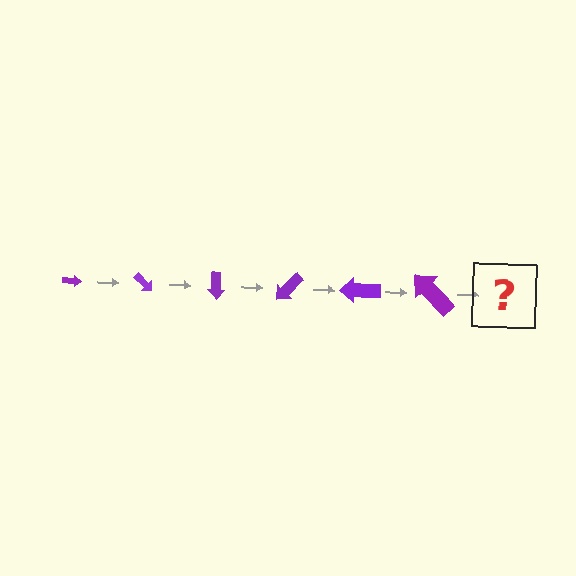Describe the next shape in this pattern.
It should be an arrow, larger than the previous one and rotated 270 degrees from the start.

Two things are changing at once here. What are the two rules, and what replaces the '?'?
The two rules are that the arrow grows larger each step and it rotates 45 degrees each step. The '?' should be an arrow, larger than the previous one and rotated 270 degrees from the start.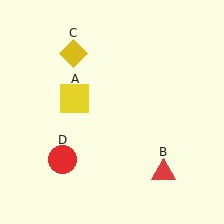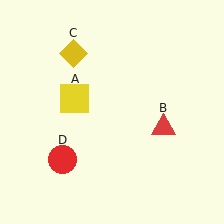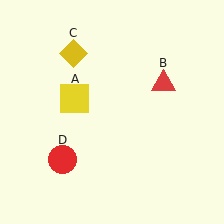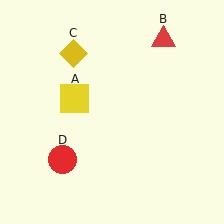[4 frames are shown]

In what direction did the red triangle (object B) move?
The red triangle (object B) moved up.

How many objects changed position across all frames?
1 object changed position: red triangle (object B).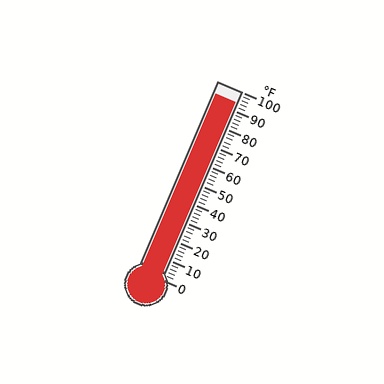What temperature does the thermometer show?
The thermometer shows approximately 94°F.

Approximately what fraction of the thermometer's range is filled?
The thermometer is filled to approximately 95% of its range.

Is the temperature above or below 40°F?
The temperature is above 40°F.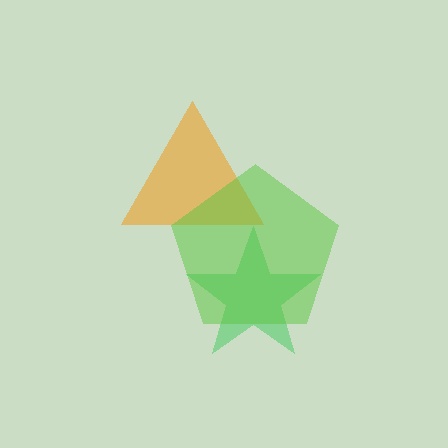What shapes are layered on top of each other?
The layered shapes are: an orange triangle, a green star, a lime pentagon.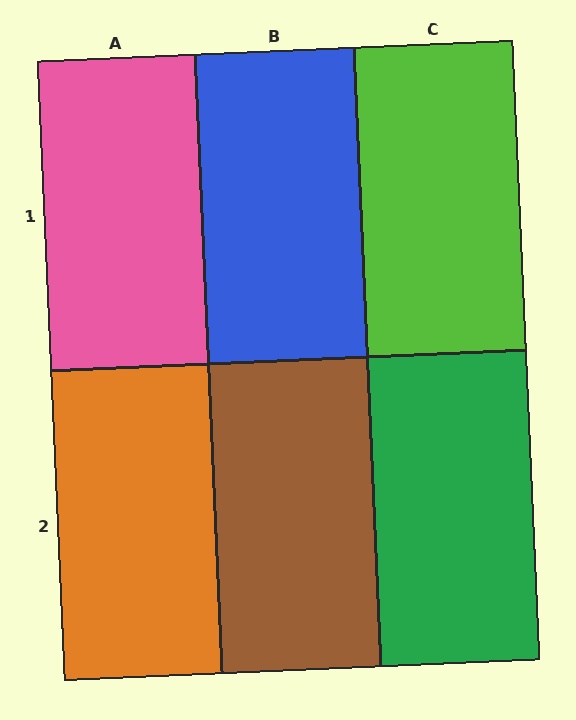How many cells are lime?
1 cell is lime.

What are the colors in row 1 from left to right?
Pink, blue, lime.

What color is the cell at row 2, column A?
Orange.